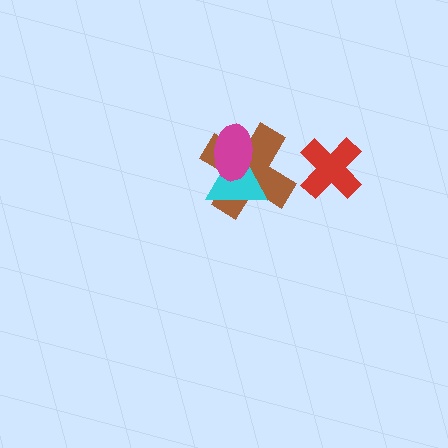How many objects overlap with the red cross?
0 objects overlap with the red cross.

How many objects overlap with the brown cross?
2 objects overlap with the brown cross.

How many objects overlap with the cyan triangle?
2 objects overlap with the cyan triangle.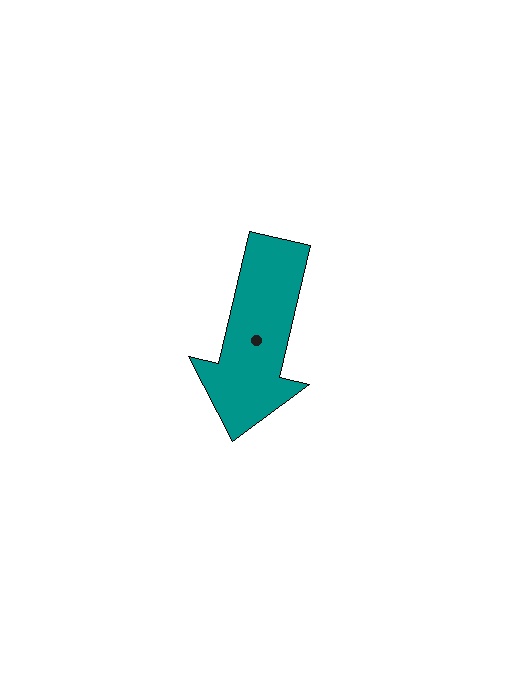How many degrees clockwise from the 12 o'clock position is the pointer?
Approximately 193 degrees.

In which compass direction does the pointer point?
South.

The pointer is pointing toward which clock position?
Roughly 6 o'clock.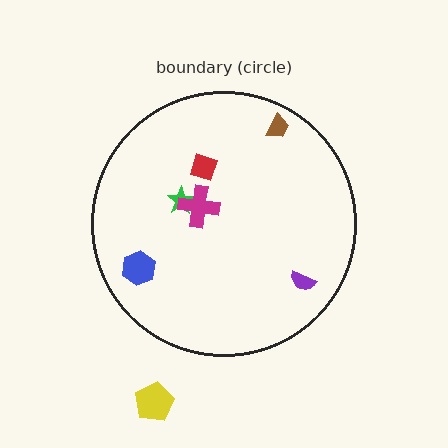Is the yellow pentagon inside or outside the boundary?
Outside.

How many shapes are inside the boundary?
6 inside, 1 outside.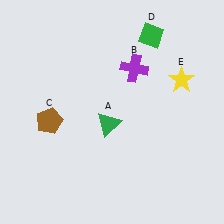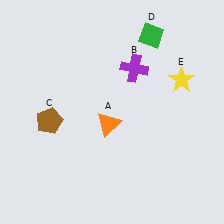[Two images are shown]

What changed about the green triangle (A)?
In Image 1, A is green. In Image 2, it changed to orange.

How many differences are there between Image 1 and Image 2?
There is 1 difference between the two images.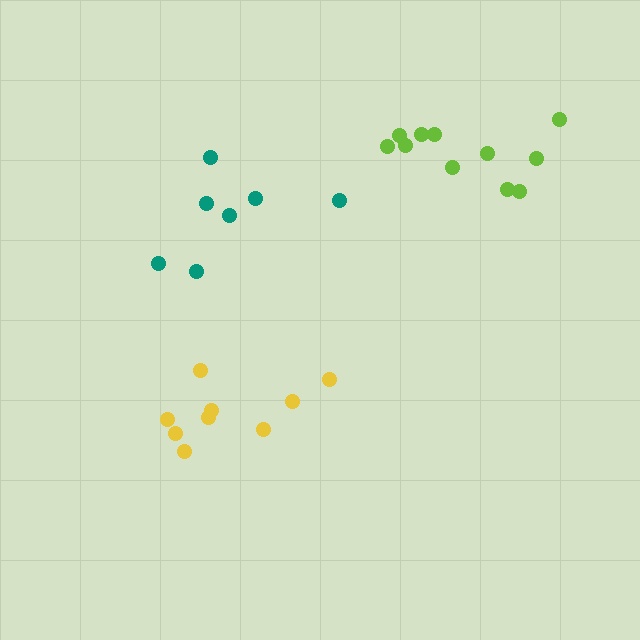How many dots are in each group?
Group 1: 9 dots, Group 2: 11 dots, Group 3: 7 dots (27 total).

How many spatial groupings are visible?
There are 3 spatial groupings.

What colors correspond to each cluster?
The clusters are colored: yellow, lime, teal.